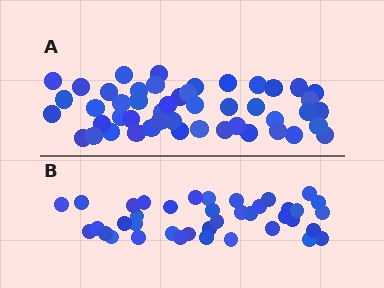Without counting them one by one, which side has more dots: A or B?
Region A (the top region) has more dots.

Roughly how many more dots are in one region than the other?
Region A has roughly 8 or so more dots than region B.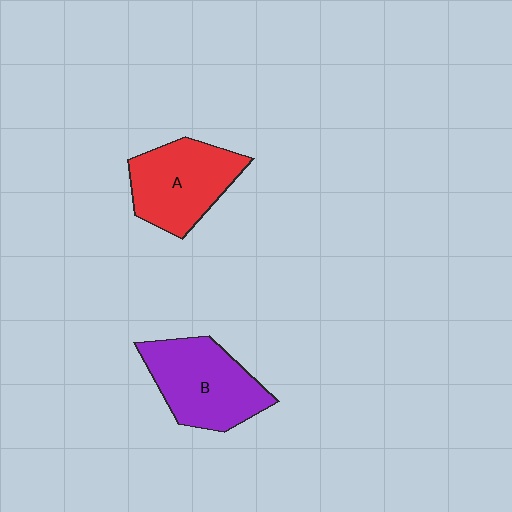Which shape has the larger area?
Shape B (purple).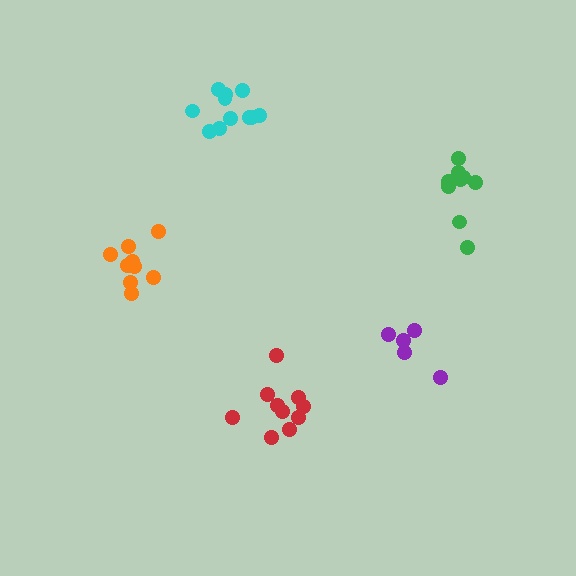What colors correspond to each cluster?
The clusters are colored: purple, red, green, orange, cyan.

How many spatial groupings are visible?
There are 5 spatial groupings.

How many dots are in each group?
Group 1: 5 dots, Group 2: 10 dots, Group 3: 9 dots, Group 4: 10 dots, Group 5: 11 dots (45 total).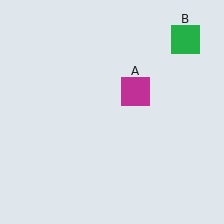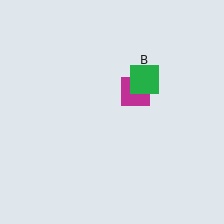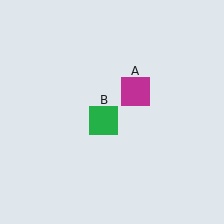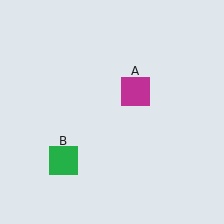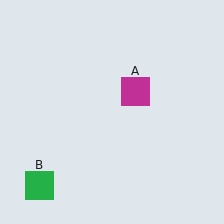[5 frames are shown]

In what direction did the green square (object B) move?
The green square (object B) moved down and to the left.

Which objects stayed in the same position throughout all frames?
Magenta square (object A) remained stationary.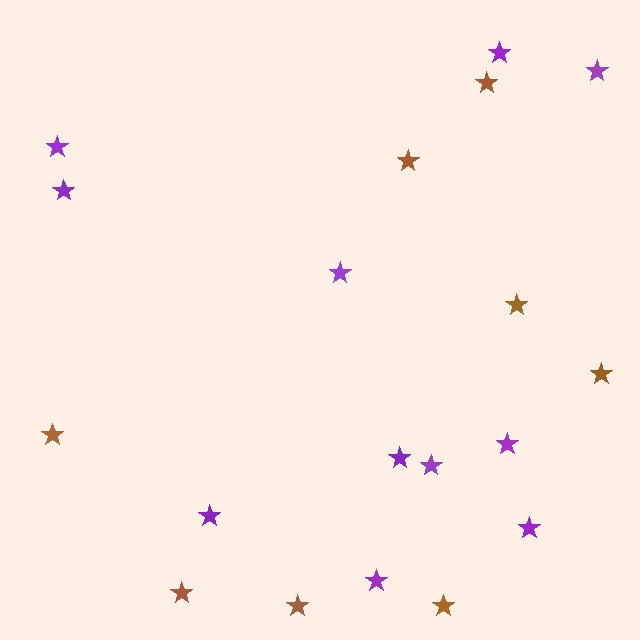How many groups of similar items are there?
There are 2 groups: one group of brown stars (8) and one group of purple stars (11).